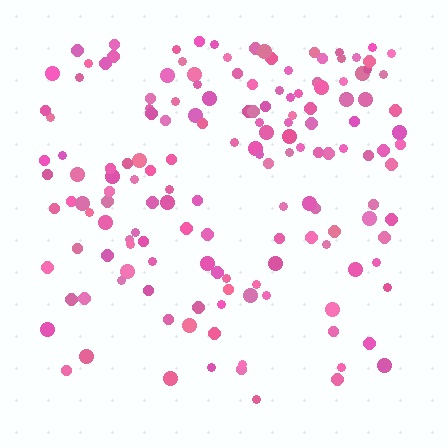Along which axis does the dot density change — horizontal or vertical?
Vertical.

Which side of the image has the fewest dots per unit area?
The bottom.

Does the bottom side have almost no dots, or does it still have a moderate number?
Still a moderate number, just noticeably fewer than the top.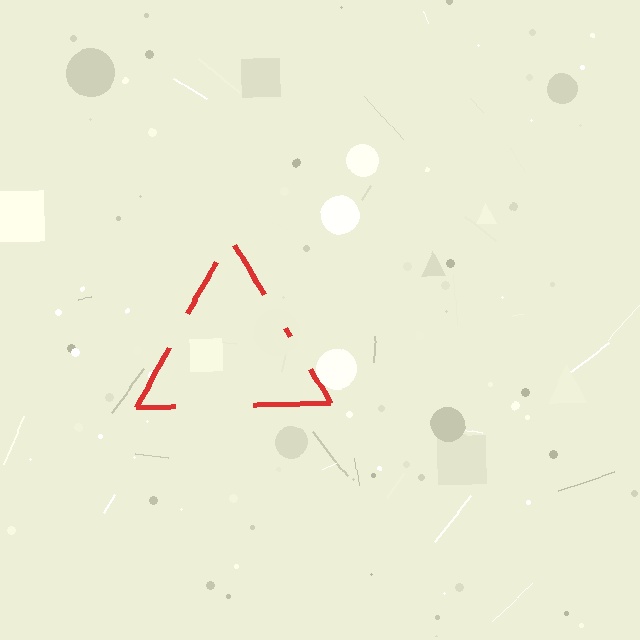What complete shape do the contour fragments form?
The contour fragments form a triangle.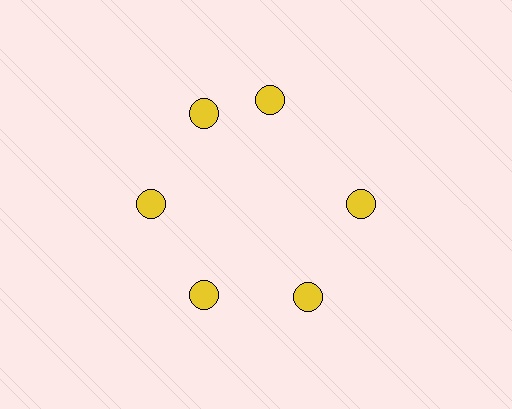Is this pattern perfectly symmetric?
No. The 6 yellow circles are arranged in a ring, but one element near the 1 o'clock position is rotated out of alignment along the ring, breaking the 6-fold rotational symmetry.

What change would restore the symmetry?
The symmetry would be restored by rotating it back into even spacing with its neighbors so that all 6 circles sit at equal angles and equal distance from the center.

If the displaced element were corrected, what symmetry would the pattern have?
It would have 6-fold rotational symmetry — the pattern would map onto itself every 60 degrees.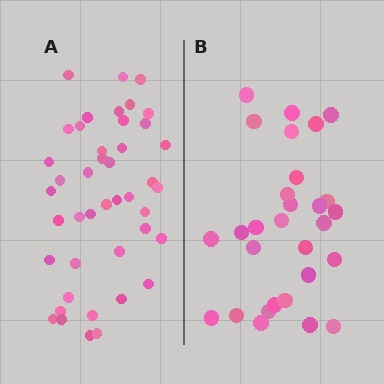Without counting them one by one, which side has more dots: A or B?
Region A (the left region) has more dots.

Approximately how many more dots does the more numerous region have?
Region A has approximately 15 more dots than region B.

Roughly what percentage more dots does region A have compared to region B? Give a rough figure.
About 50% more.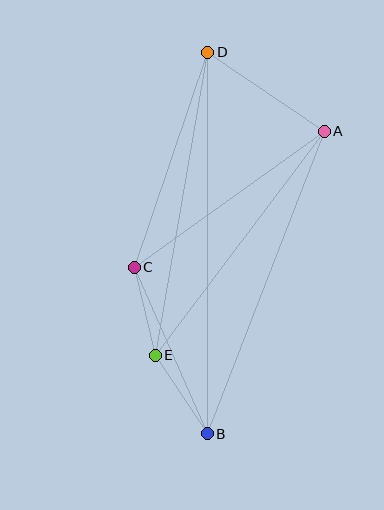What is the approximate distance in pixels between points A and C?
The distance between A and C is approximately 233 pixels.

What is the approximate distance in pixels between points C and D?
The distance between C and D is approximately 227 pixels.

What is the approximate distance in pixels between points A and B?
The distance between A and B is approximately 324 pixels.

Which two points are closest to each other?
Points C and E are closest to each other.